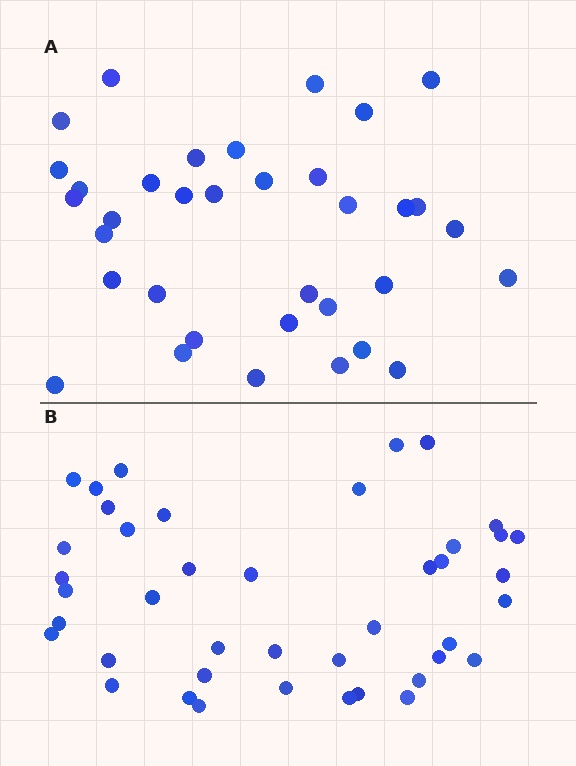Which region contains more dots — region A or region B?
Region B (the bottom region) has more dots.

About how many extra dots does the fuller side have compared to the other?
Region B has roughly 8 or so more dots than region A.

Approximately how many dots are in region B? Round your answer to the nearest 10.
About 40 dots. (The exact count is 42, which rounds to 40.)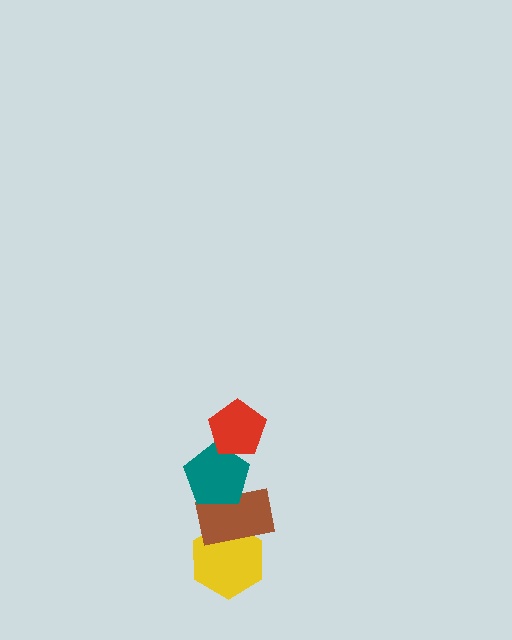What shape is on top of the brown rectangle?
The teal pentagon is on top of the brown rectangle.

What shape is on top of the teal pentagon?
The red pentagon is on top of the teal pentagon.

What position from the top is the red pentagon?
The red pentagon is 1st from the top.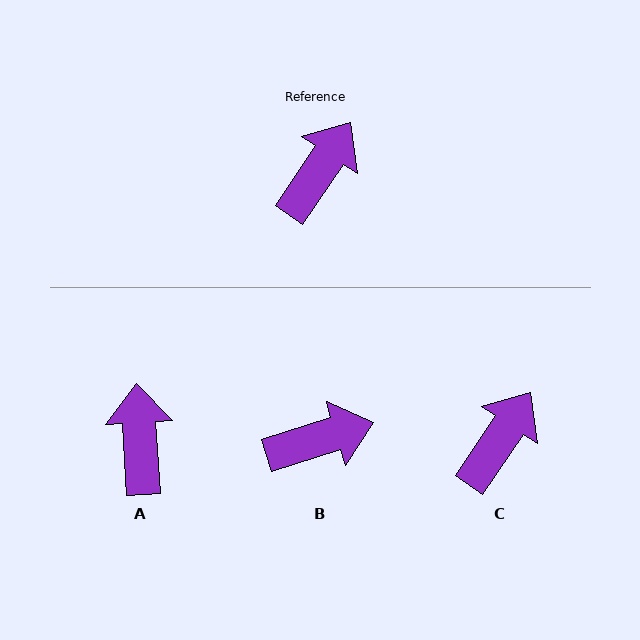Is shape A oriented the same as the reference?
No, it is off by about 37 degrees.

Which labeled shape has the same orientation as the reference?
C.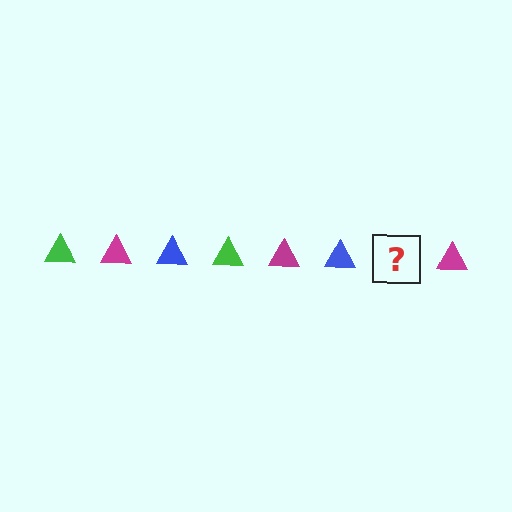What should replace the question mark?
The question mark should be replaced with a green triangle.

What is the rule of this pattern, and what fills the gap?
The rule is that the pattern cycles through green, magenta, blue triangles. The gap should be filled with a green triangle.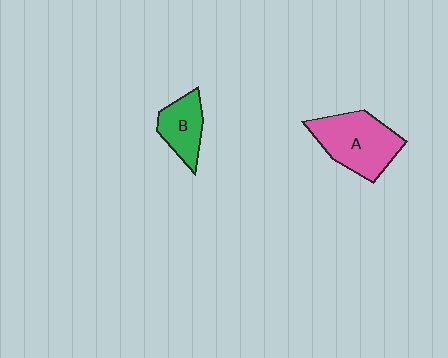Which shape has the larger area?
Shape A (pink).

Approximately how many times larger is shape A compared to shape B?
Approximately 1.7 times.